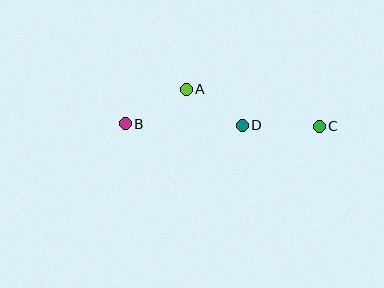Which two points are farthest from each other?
Points B and C are farthest from each other.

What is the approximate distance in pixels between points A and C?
The distance between A and C is approximately 138 pixels.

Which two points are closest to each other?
Points A and D are closest to each other.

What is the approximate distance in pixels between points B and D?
The distance between B and D is approximately 117 pixels.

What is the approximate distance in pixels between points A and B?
The distance between A and B is approximately 70 pixels.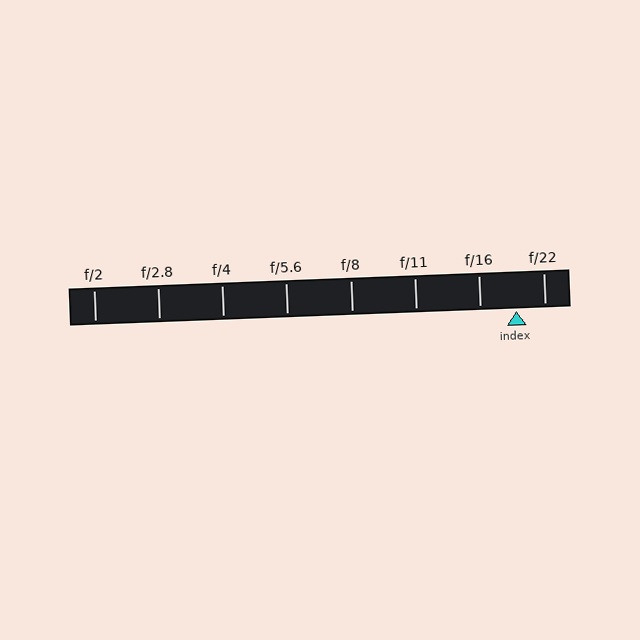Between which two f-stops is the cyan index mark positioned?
The index mark is between f/16 and f/22.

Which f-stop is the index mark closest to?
The index mark is closest to f/22.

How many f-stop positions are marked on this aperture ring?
There are 8 f-stop positions marked.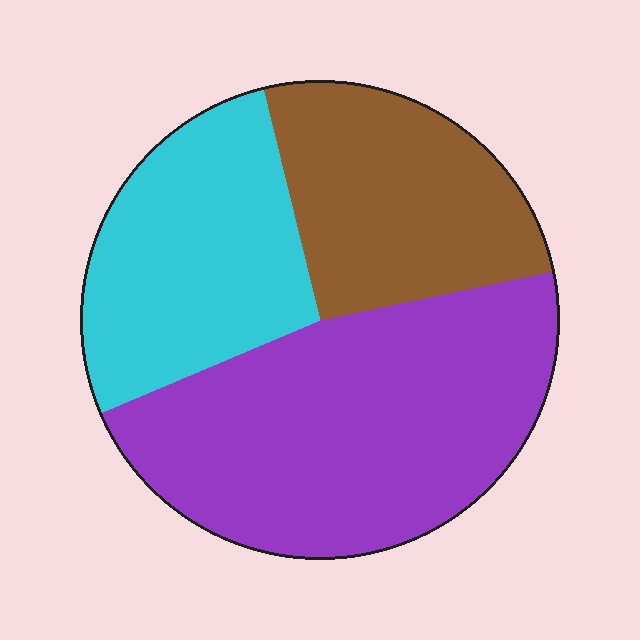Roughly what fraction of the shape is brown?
Brown covers 26% of the shape.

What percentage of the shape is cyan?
Cyan covers around 30% of the shape.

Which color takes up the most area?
Purple, at roughly 45%.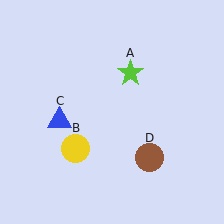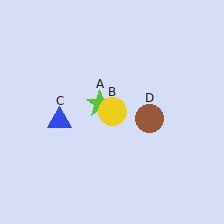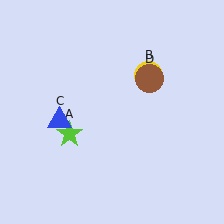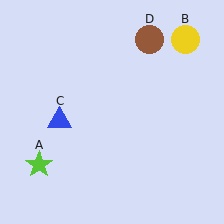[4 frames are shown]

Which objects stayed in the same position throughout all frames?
Blue triangle (object C) remained stationary.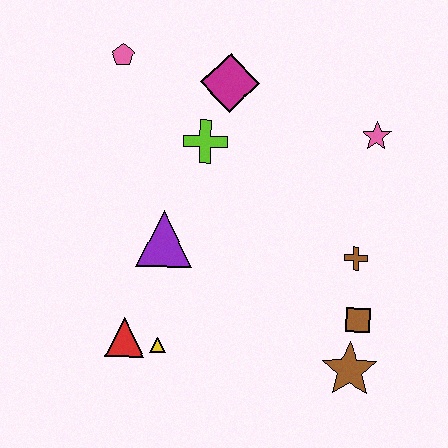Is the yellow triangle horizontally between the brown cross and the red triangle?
Yes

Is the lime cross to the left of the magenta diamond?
Yes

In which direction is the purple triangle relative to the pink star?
The purple triangle is to the left of the pink star.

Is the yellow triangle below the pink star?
Yes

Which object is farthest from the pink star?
The red triangle is farthest from the pink star.